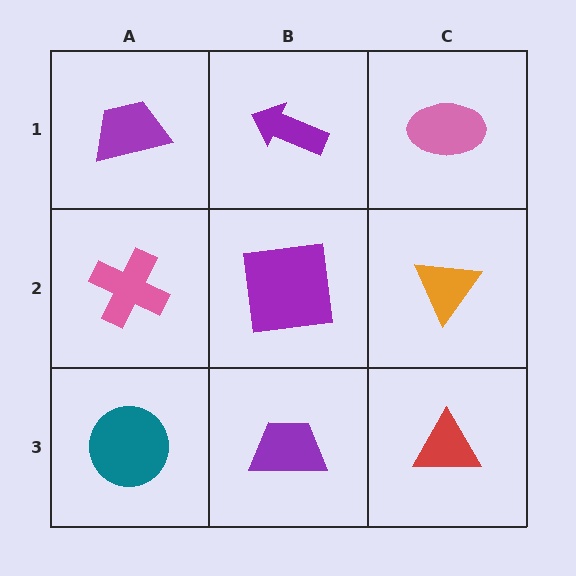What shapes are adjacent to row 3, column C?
An orange triangle (row 2, column C), a purple trapezoid (row 3, column B).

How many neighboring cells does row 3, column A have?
2.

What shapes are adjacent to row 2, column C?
A pink ellipse (row 1, column C), a red triangle (row 3, column C), a purple square (row 2, column B).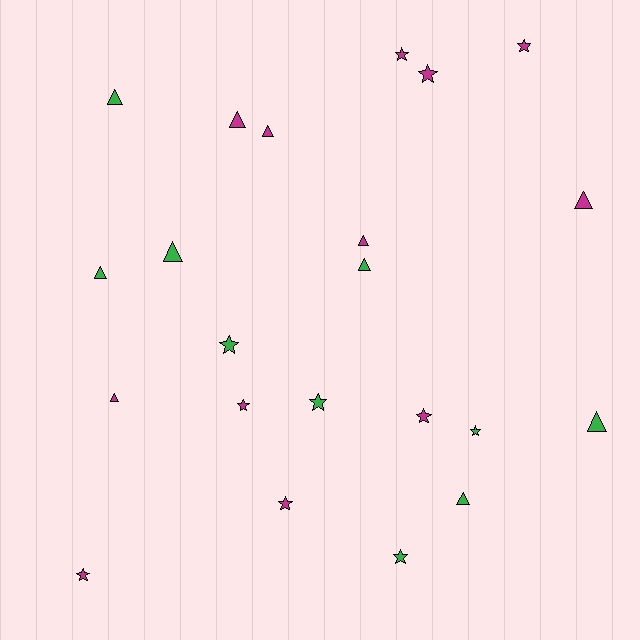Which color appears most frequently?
Magenta, with 12 objects.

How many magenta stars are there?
There are 7 magenta stars.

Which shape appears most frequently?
Star, with 11 objects.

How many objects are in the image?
There are 22 objects.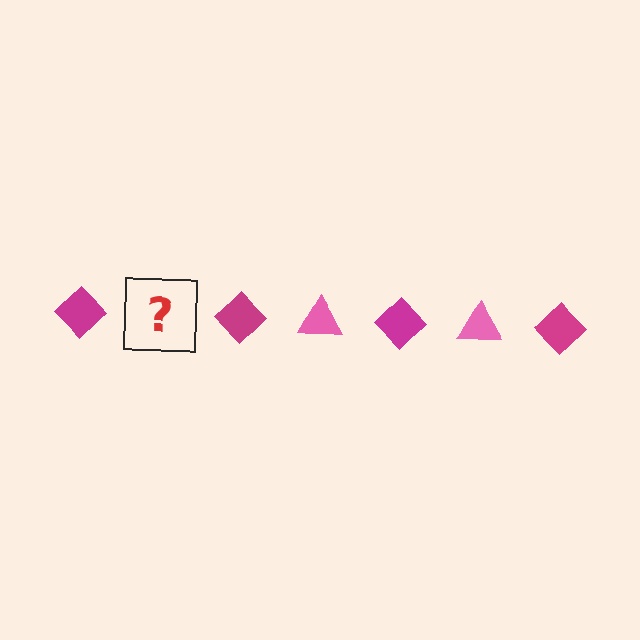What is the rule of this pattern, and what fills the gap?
The rule is that the pattern alternates between magenta diamond and pink triangle. The gap should be filled with a pink triangle.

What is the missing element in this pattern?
The missing element is a pink triangle.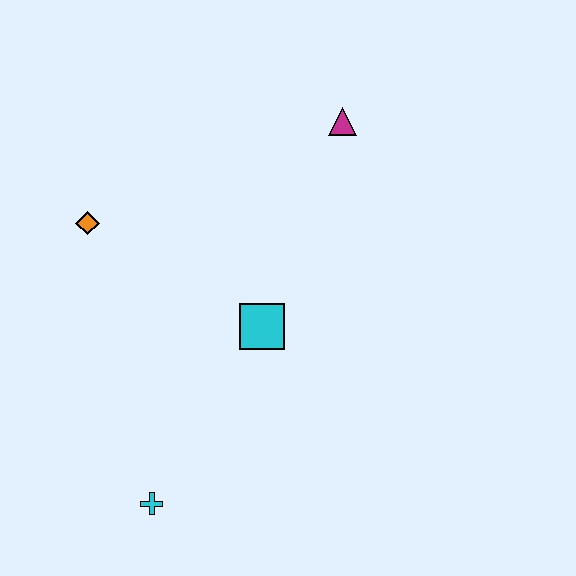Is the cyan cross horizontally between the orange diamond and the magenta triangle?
Yes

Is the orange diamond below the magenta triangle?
Yes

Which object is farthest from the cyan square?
The magenta triangle is farthest from the cyan square.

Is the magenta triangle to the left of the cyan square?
No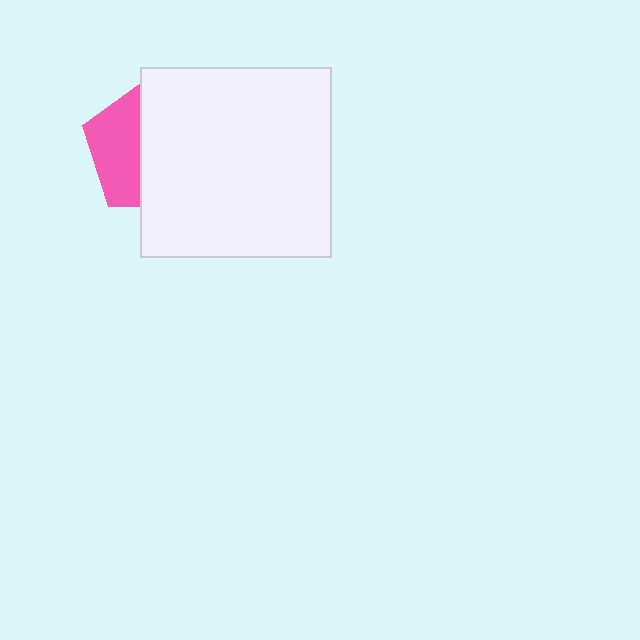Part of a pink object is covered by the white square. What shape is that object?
It is a pentagon.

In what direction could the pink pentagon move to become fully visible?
The pink pentagon could move left. That would shift it out from behind the white square entirely.